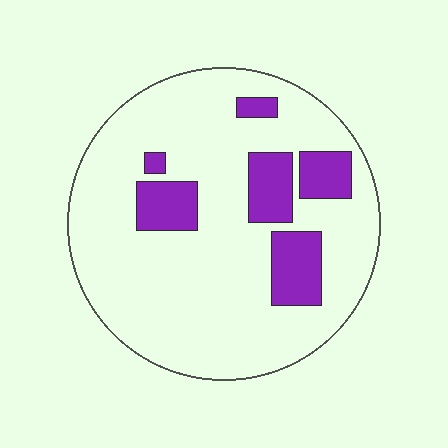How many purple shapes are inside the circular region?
6.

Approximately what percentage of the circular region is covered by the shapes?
Approximately 20%.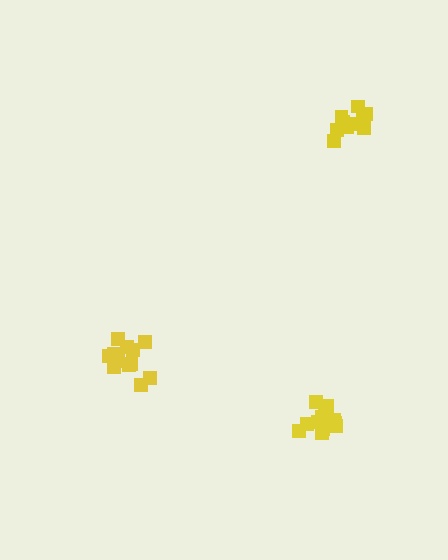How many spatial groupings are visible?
There are 3 spatial groupings.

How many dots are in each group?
Group 1: 11 dots, Group 2: 12 dots, Group 3: 13 dots (36 total).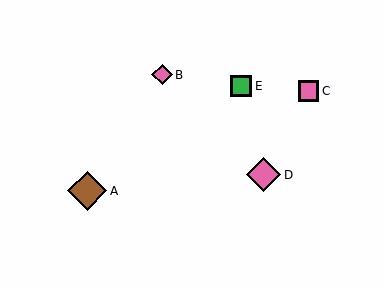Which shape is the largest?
The brown diamond (labeled A) is the largest.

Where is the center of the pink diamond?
The center of the pink diamond is at (162, 75).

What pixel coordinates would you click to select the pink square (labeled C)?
Click at (309, 91) to select the pink square C.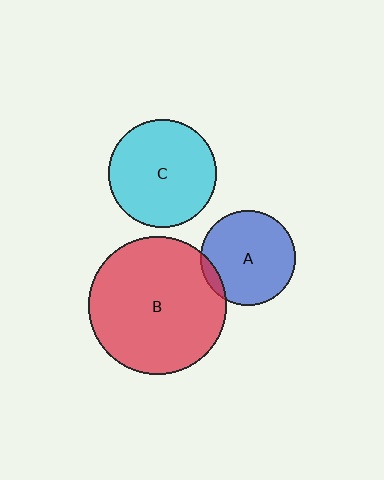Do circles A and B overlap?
Yes.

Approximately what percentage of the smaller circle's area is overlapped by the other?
Approximately 5%.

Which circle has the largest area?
Circle B (red).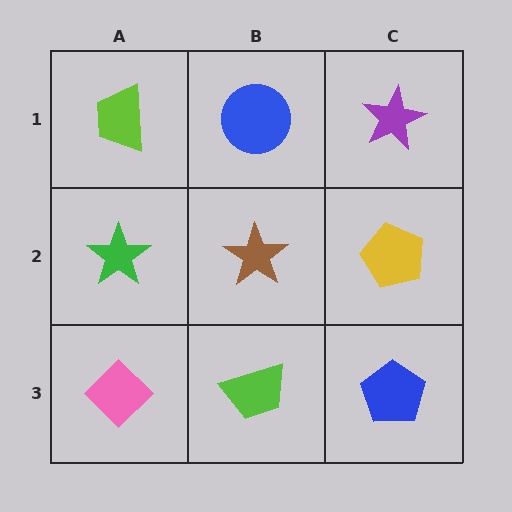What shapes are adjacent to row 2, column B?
A blue circle (row 1, column B), a lime trapezoid (row 3, column B), a green star (row 2, column A), a yellow pentagon (row 2, column C).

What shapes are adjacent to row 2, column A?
A lime trapezoid (row 1, column A), a pink diamond (row 3, column A), a brown star (row 2, column B).